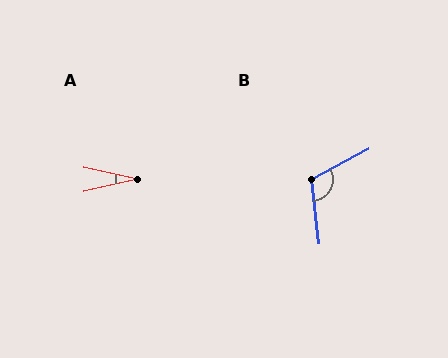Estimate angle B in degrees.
Approximately 111 degrees.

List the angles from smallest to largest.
A (25°), B (111°).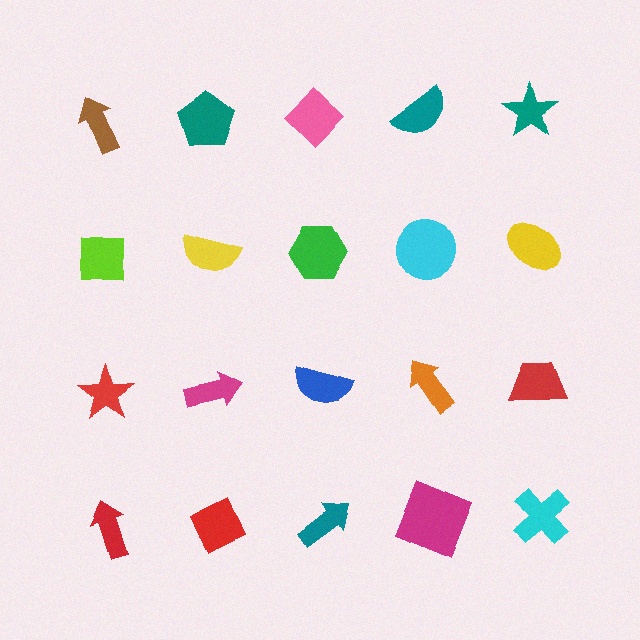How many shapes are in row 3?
5 shapes.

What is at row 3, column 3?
A blue semicircle.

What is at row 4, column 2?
A red diamond.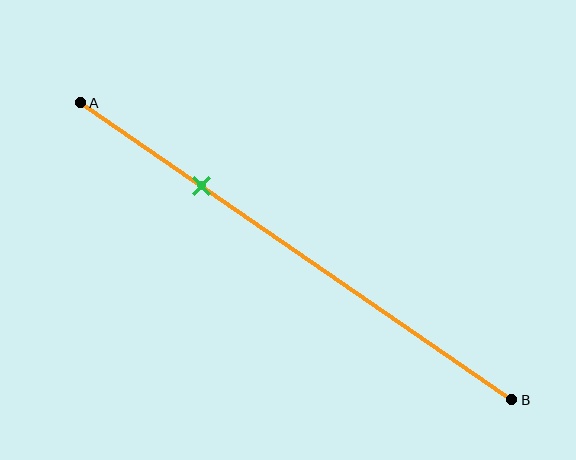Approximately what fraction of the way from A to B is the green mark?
The green mark is approximately 30% of the way from A to B.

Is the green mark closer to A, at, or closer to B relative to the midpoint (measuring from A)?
The green mark is closer to point A than the midpoint of segment AB.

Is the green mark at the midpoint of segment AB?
No, the mark is at about 30% from A, not at the 50% midpoint.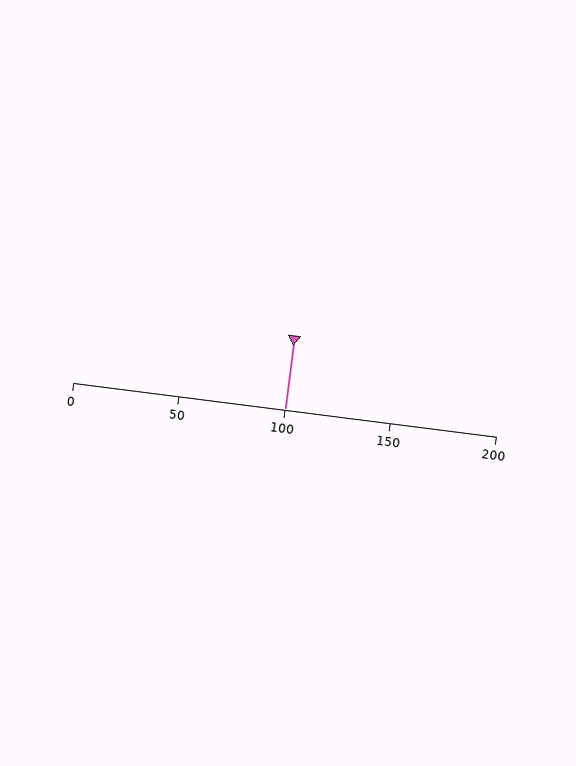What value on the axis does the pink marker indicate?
The marker indicates approximately 100.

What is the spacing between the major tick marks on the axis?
The major ticks are spaced 50 apart.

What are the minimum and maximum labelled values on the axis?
The axis runs from 0 to 200.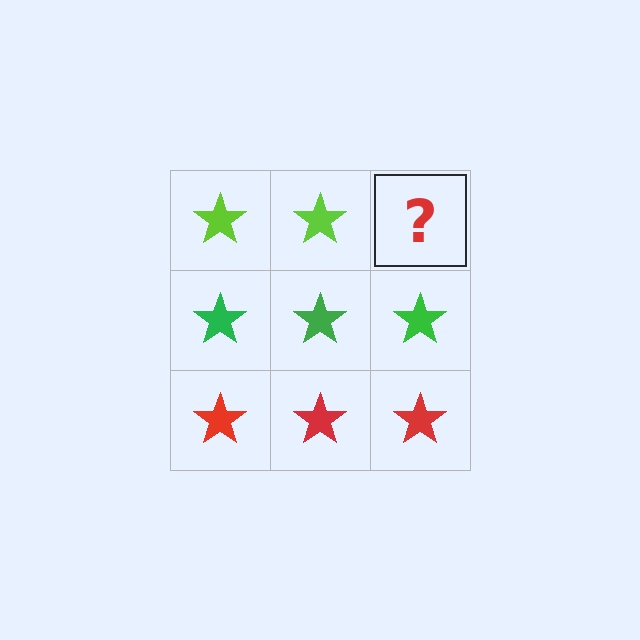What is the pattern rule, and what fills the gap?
The rule is that each row has a consistent color. The gap should be filled with a lime star.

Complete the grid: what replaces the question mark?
The question mark should be replaced with a lime star.